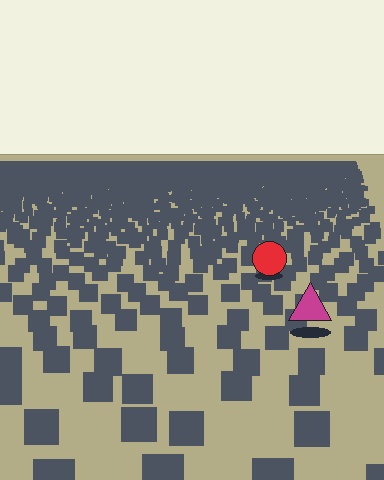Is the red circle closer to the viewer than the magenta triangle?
No. The magenta triangle is closer — you can tell from the texture gradient: the ground texture is coarser near it.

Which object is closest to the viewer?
The magenta triangle is closest. The texture marks near it are larger and more spread out.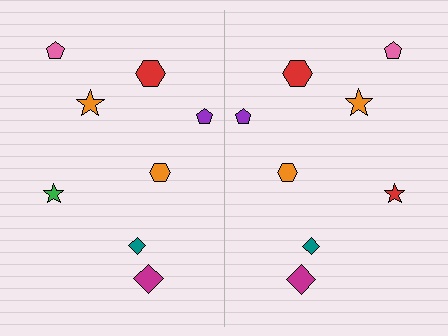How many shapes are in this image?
There are 16 shapes in this image.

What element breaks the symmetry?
The red star on the right side breaks the symmetry — its mirror counterpart is green.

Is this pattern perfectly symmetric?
No, the pattern is not perfectly symmetric. The red star on the right side breaks the symmetry — its mirror counterpart is green.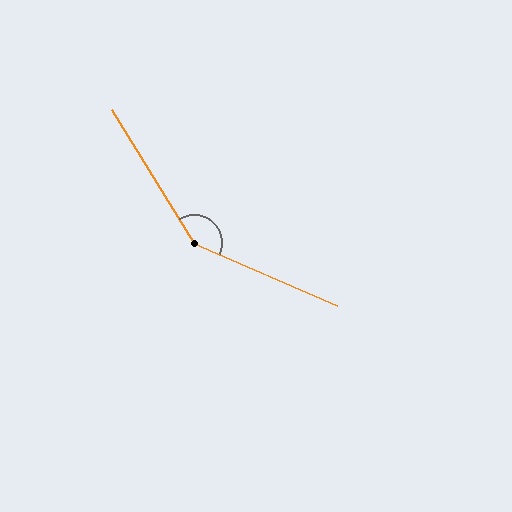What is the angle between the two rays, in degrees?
Approximately 145 degrees.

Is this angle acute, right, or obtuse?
It is obtuse.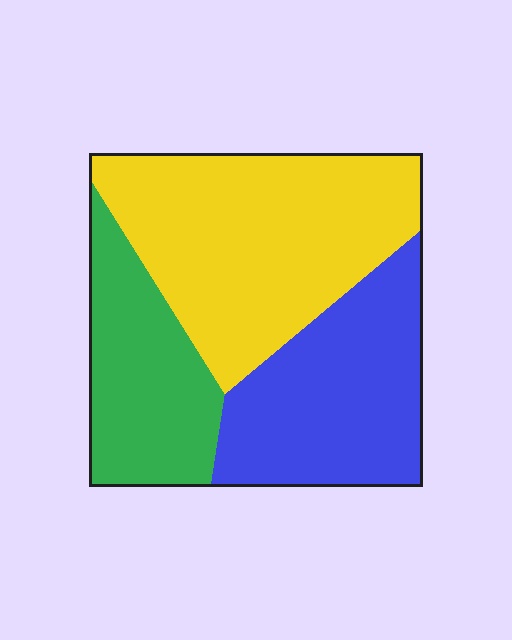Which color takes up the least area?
Green, at roughly 25%.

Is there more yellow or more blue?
Yellow.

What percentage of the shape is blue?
Blue takes up about one third (1/3) of the shape.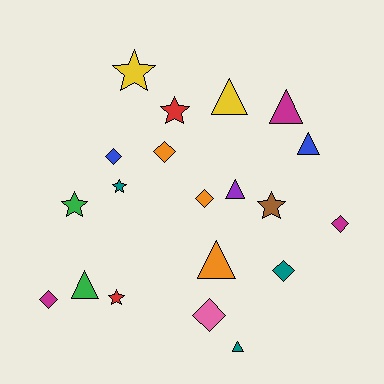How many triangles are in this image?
There are 7 triangles.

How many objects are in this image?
There are 20 objects.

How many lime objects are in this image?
There are no lime objects.